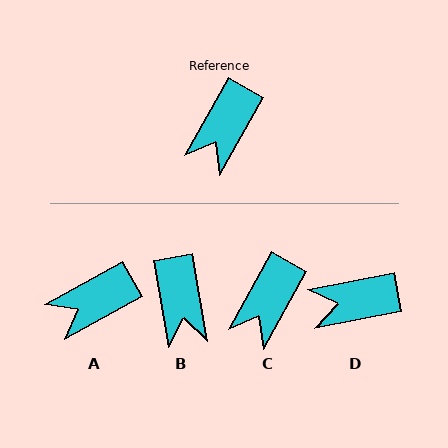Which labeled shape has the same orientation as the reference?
C.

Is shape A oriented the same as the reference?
No, it is off by about 31 degrees.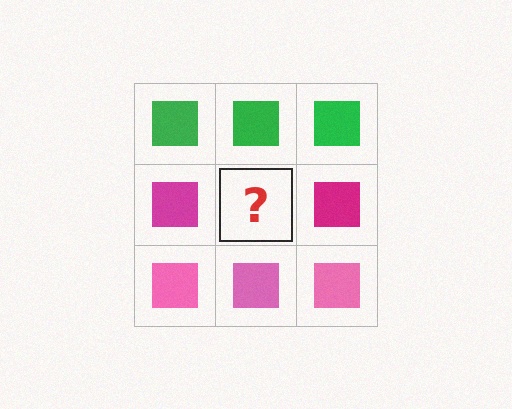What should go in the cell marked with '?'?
The missing cell should contain a magenta square.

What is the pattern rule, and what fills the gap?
The rule is that each row has a consistent color. The gap should be filled with a magenta square.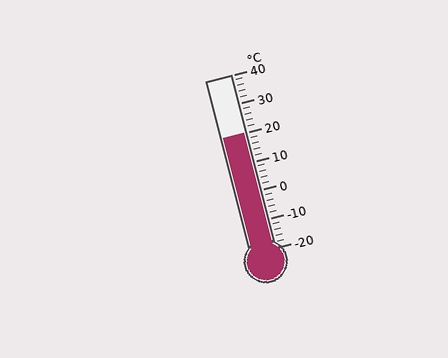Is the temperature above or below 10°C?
The temperature is above 10°C.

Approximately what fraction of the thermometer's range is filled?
The thermometer is filled to approximately 65% of its range.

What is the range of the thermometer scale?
The thermometer scale ranges from -20°C to 40°C.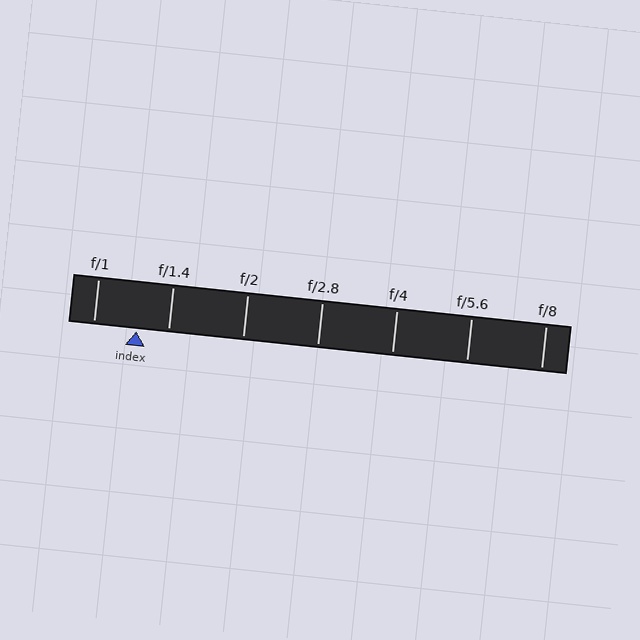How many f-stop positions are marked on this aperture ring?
There are 7 f-stop positions marked.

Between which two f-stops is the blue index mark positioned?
The index mark is between f/1 and f/1.4.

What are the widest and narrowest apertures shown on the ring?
The widest aperture shown is f/1 and the narrowest is f/8.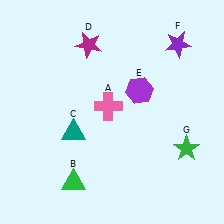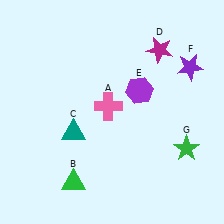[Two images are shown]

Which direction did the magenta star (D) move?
The magenta star (D) moved right.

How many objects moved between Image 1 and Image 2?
2 objects moved between the two images.